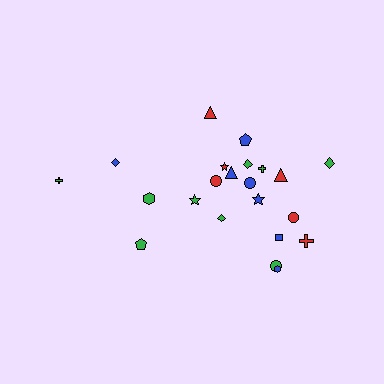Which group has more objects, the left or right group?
The right group.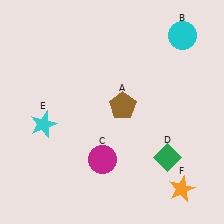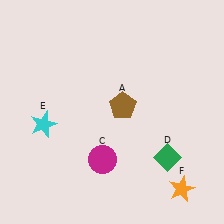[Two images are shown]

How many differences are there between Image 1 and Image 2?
There is 1 difference between the two images.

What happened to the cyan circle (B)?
The cyan circle (B) was removed in Image 2. It was in the top-right area of Image 1.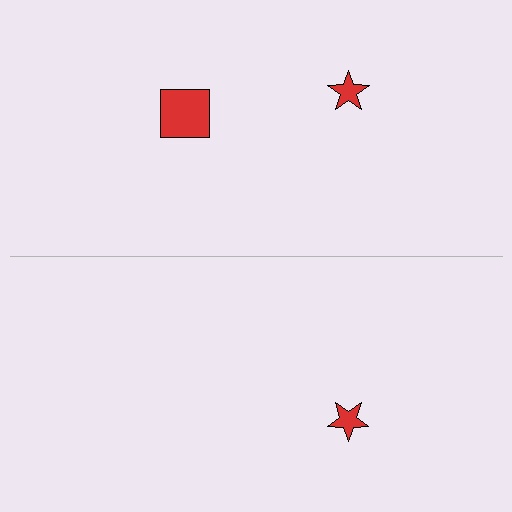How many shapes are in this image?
There are 3 shapes in this image.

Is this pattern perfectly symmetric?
No, the pattern is not perfectly symmetric. A red square is missing from the bottom side.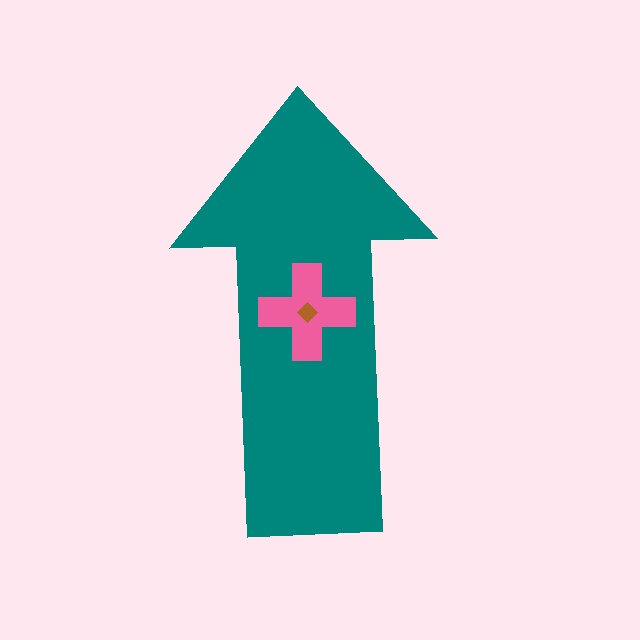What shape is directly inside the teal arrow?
The pink cross.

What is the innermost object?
The brown diamond.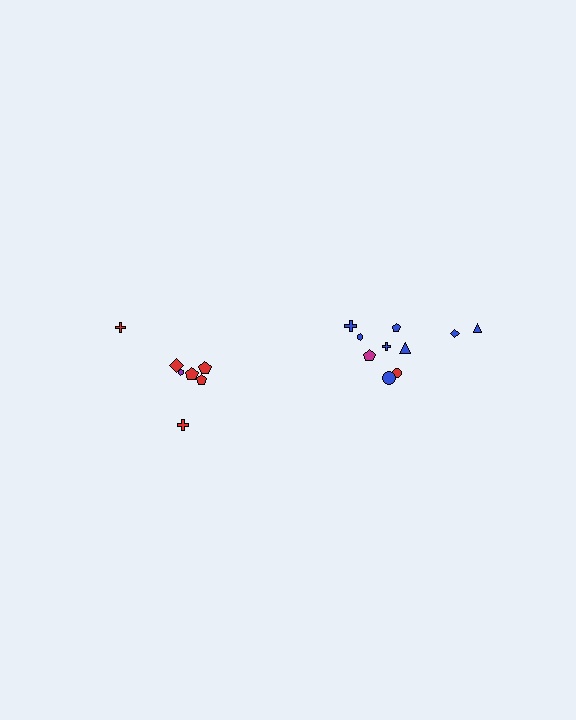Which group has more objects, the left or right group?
The right group.